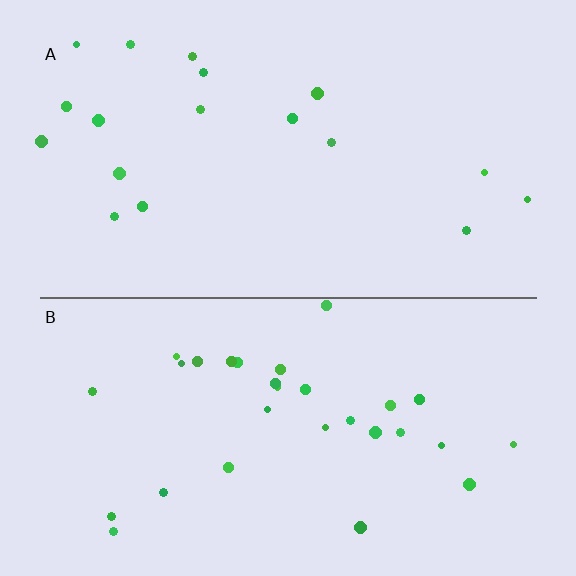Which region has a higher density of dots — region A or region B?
B (the bottom).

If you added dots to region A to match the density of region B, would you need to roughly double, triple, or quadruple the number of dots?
Approximately double.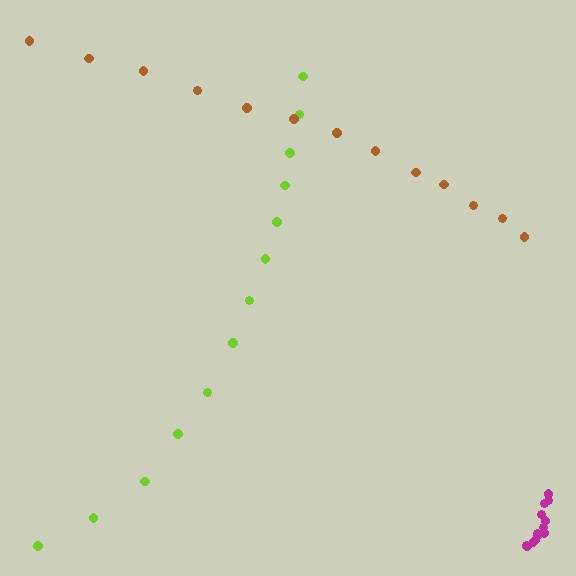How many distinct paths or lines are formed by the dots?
There are 3 distinct paths.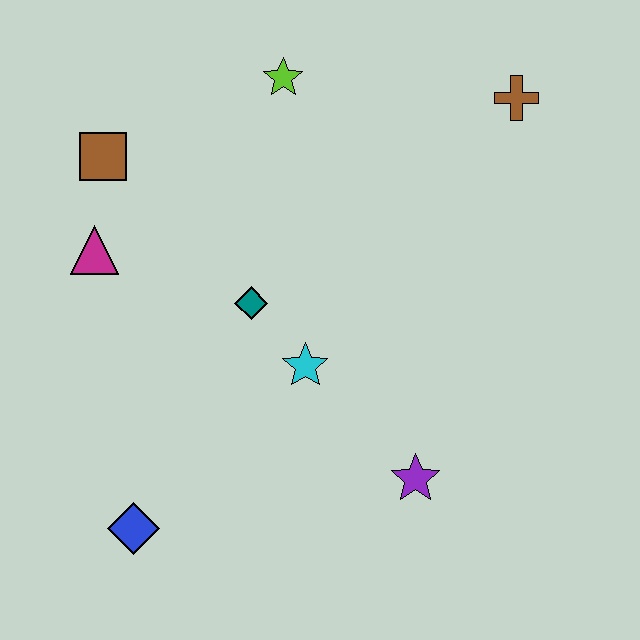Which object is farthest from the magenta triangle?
The brown cross is farthest from the magenta triangle.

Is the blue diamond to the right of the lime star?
No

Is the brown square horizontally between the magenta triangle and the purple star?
Yes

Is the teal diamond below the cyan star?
No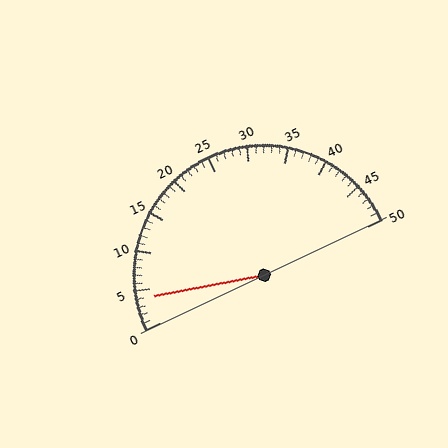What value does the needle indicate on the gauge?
The needle indicates approximately 4.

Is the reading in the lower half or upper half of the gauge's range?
The reading is in the lower half of the range (0 to 50).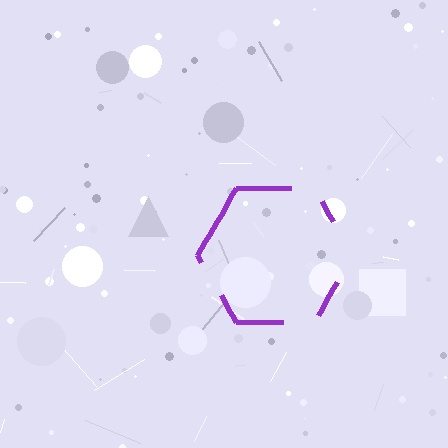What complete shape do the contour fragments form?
The contour fragments form a hexagon.